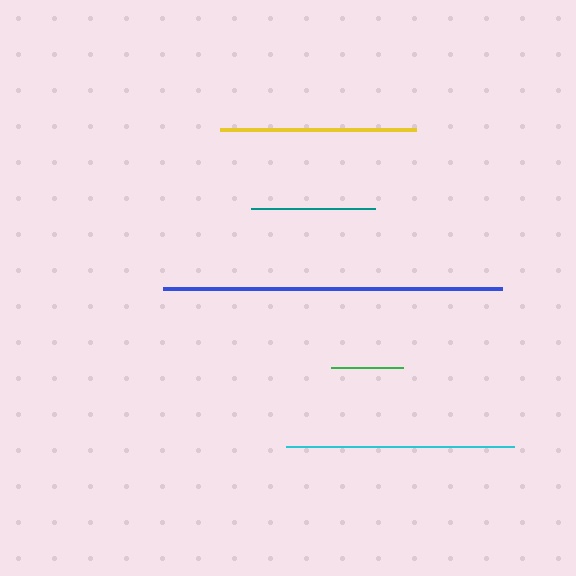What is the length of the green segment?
The green segment is approximately 72 pixels long.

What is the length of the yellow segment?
The yellow segment is approximately 196 pixels long.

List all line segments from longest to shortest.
From longest to shortest: blue, cyan, yellow, teal, green.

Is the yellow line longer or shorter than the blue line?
The blue line is longer than the yellow line.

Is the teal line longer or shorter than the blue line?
The blue line is longer than the teal line.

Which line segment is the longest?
The blue line is the longest at approximately 339 pixels.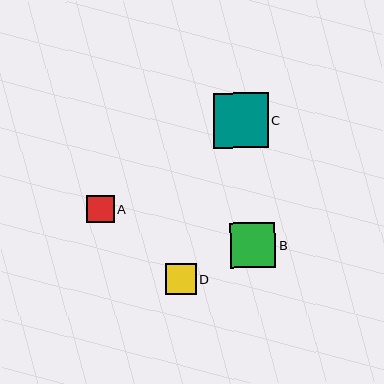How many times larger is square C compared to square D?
Square C is approximately 1.8 times the size of square D.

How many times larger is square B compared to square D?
Square B is approximately 1.5 times the size of square D.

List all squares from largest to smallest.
From largest to smallest: C, B, D, A.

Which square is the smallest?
Square A is the smallest with a size of approximately 27 pixels.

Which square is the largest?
Square C is the largest with a size of approximately 55 pixels.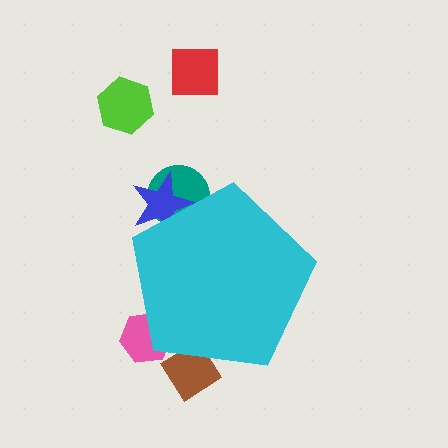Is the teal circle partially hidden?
Yes, the teal circle is partially hidden behind the cyan pentagon.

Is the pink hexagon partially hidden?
Yes, the pink hexagon is partially hidden behind the cyan pentagon.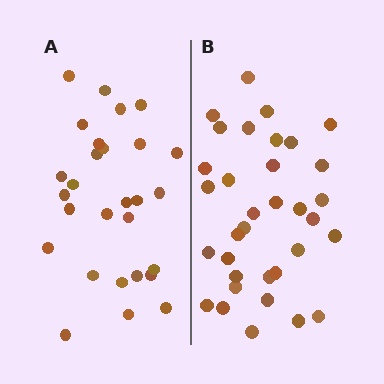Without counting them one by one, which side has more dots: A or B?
Region B (the right region) has more dots.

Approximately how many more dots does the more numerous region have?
Region B has about 6 more dots than region A.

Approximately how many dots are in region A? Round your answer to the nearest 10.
About 30 dots. (The exact count is 28, which rounds to 30.)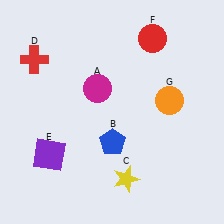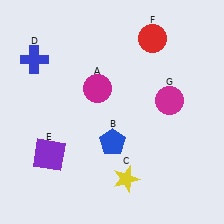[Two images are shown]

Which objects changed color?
D changed from red to blue. G changed from orange to magenta.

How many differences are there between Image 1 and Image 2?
There are 2 differences between the two images.